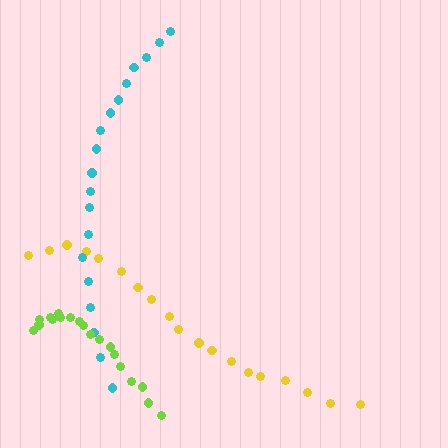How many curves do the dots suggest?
There are 3 distinct paths.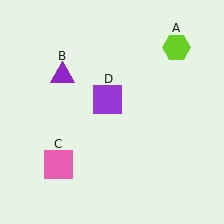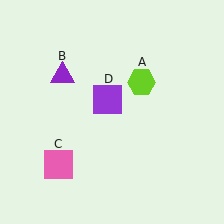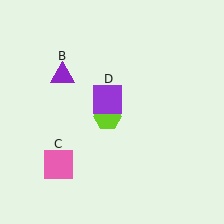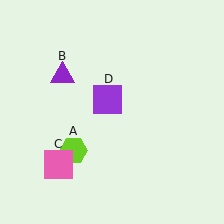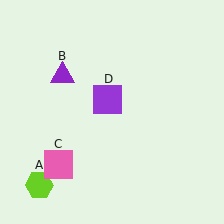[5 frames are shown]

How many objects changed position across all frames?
1 object changed position: lime hexagon (object A).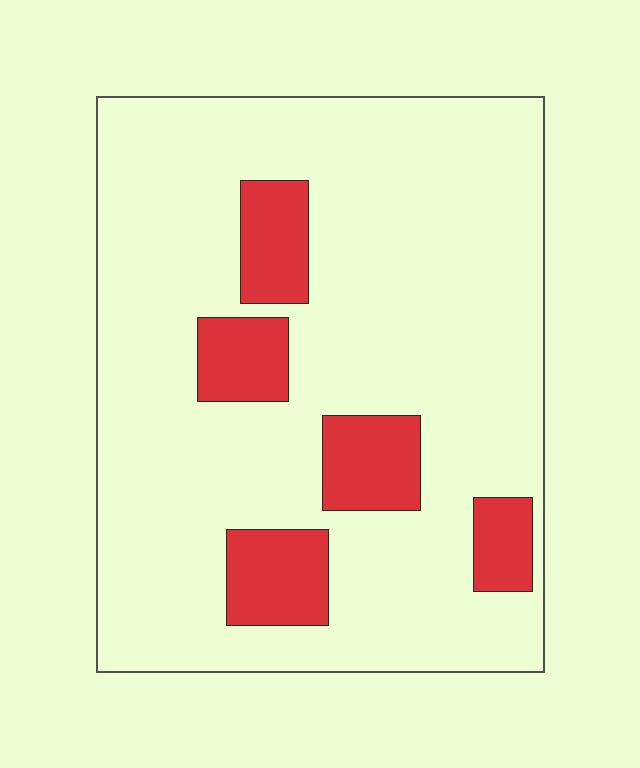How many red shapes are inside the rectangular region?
5.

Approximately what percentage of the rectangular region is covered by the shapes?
Approximately 15%.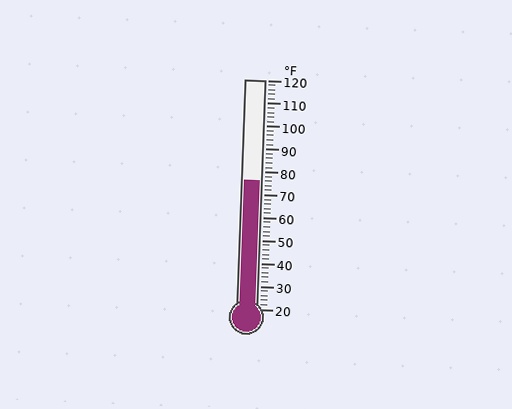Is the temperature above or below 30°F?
The temperature is above 30°F.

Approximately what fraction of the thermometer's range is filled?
The thermometer is filled to approximately 55% of its range.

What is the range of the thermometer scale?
The thermometer scale ranges from 20°F to 120°F.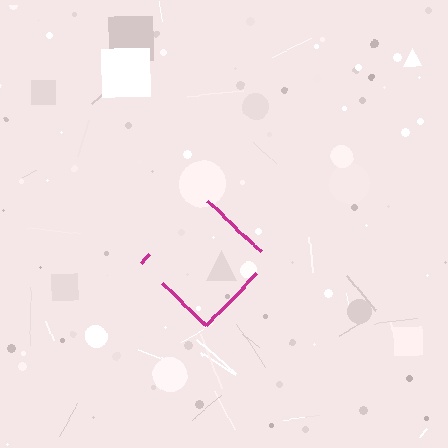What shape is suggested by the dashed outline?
The dashed outline suggests a diamond.